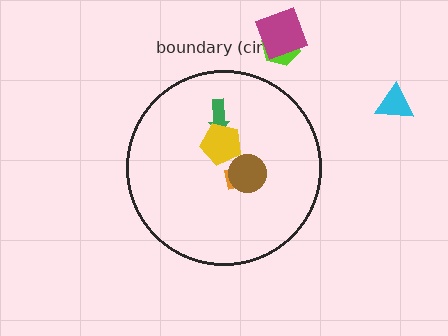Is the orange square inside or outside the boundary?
Inside.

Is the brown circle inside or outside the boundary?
Inside.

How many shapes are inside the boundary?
4 inside, 3 outside.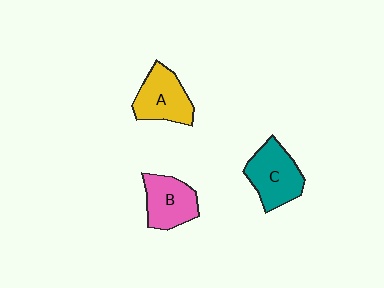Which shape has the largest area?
Shape C (teal).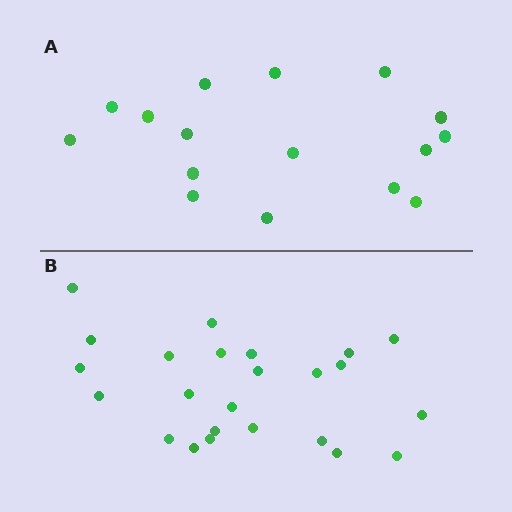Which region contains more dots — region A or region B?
Region B (the bottom region) has more dots.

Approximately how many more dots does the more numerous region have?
Region B has roughly 8 or so more dots than region A.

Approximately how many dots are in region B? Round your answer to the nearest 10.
About 20 dots. (The exact count is 24, which rounds to 20.)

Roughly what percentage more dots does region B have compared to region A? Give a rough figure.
About 50% more.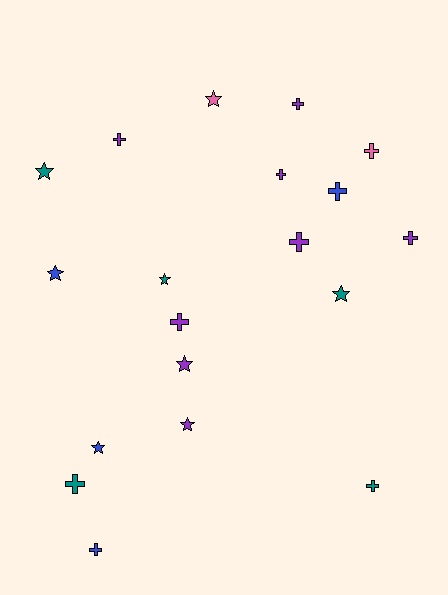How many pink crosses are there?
There is 1 pink cross.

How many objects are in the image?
There are 19 objects.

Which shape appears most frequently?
Cross, with 11 objects.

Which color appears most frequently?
Purple, with 8 objects.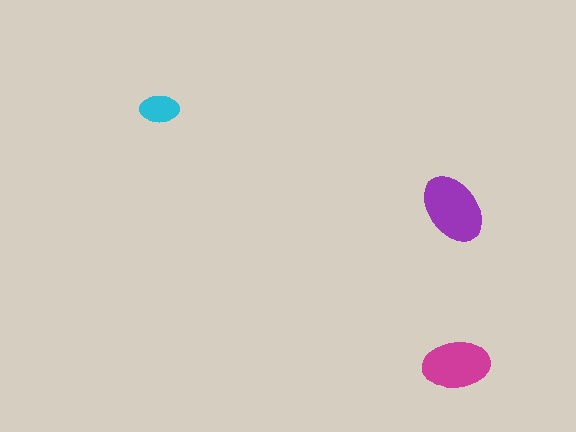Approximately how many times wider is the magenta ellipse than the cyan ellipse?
About 1.5 times wider.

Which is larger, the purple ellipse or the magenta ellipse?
The purple one.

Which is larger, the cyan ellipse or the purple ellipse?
The purple one.